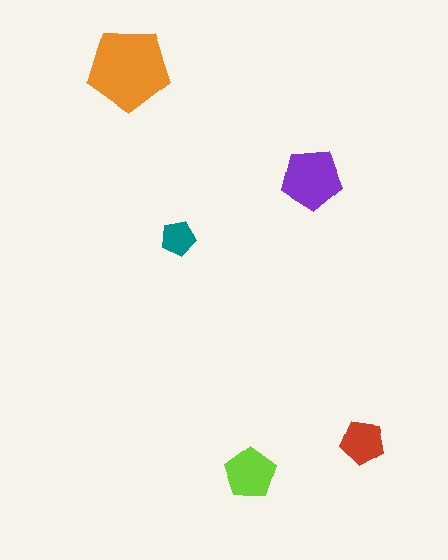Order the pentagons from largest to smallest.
the orange one, the purple one, the lime one, the red one, the teal one.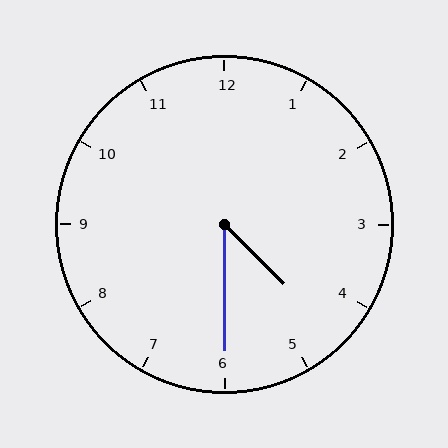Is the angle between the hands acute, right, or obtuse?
It is acute.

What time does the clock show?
4:30.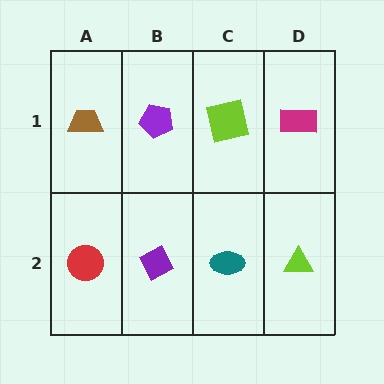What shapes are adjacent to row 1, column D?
A lime triangle (row 2, column D), a lime square (row 1, column C).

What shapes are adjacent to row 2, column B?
A purple pentagon (row 1, column B), a red circle (row 2, column A), a teal ellipse (row 2, column C).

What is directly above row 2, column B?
A purple pentagon.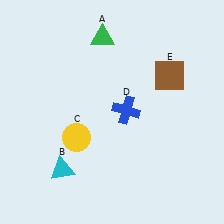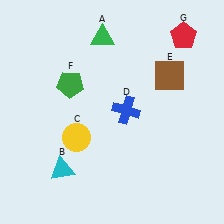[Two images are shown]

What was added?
A green pentagon (F), a red pentagon (G) were added in Image 2.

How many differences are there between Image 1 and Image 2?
There are 2 differences between the two images.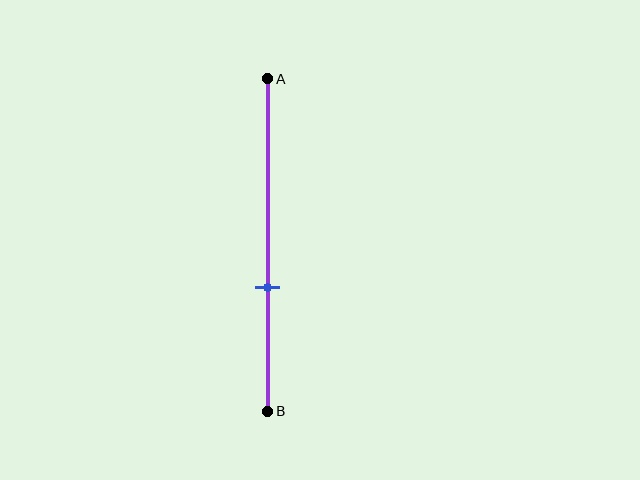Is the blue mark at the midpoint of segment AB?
No, the mark is at about 65% from A, not at the 50% midpoint.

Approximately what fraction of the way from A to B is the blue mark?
The blue mark is approximately 65% of the way from A to B.